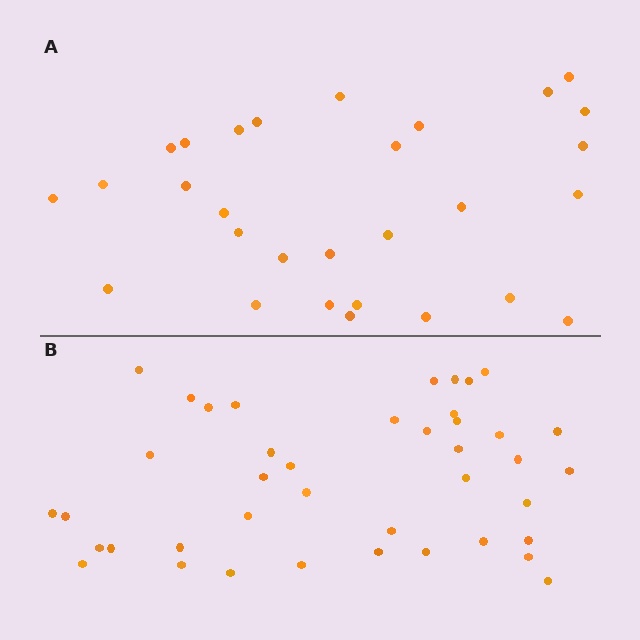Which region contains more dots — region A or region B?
Region B (the bottom region) has more dots.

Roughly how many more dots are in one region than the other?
Region B has roughly 12 or so more dots than region A.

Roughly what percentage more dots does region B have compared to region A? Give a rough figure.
About 40% more.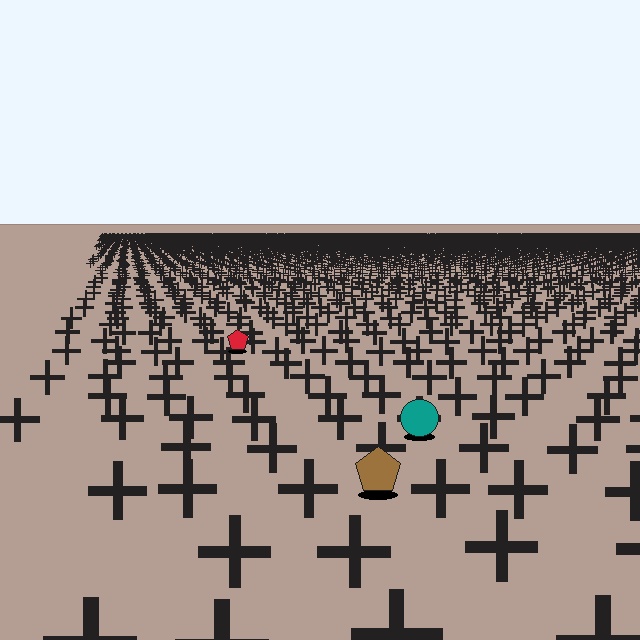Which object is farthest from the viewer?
The red pentagon is farthest from the viewer. It appears smaller and the ground texture around it is denser.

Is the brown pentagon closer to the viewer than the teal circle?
Yes. The brown pentagon is closer — you can tell from the texture gradient: the ground texture is coarser near it.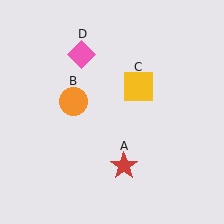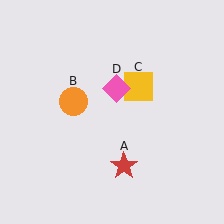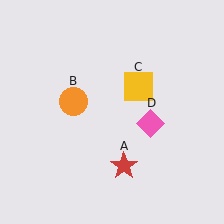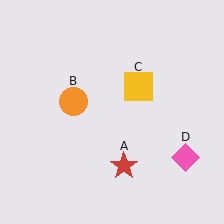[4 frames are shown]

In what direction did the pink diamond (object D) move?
The pink diamond (object D) moved down and to the right.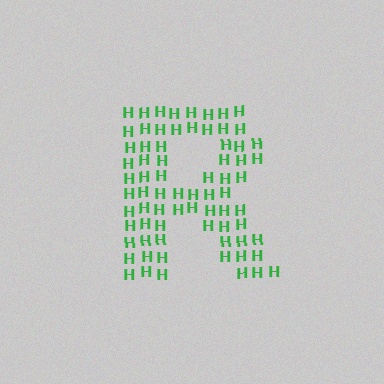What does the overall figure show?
The overall figure shows the letter R.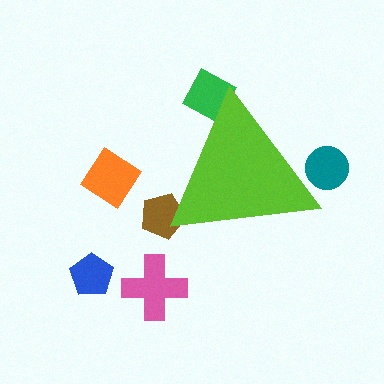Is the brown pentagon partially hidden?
Yes, the brown pentagon is partially hidden behind the lime triangle.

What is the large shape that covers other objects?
A lime triangle.